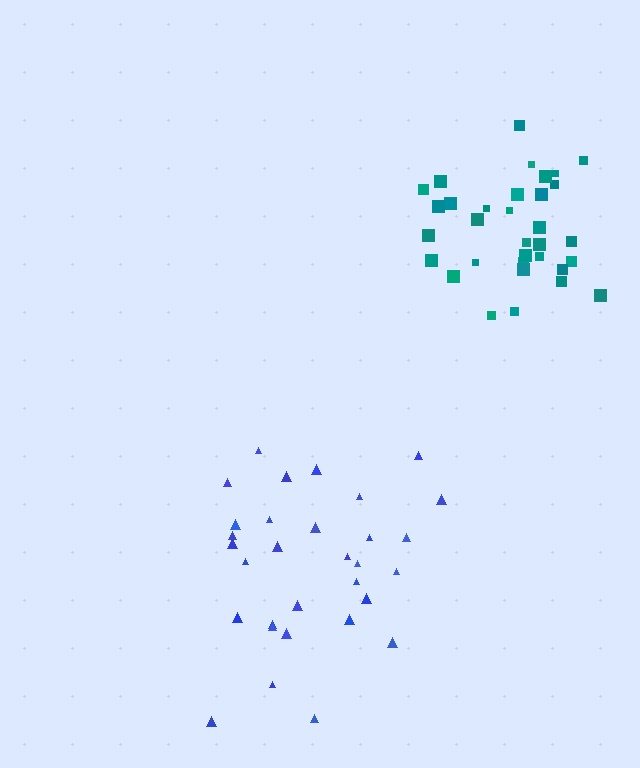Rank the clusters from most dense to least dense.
teal, blue.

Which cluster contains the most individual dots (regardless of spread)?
Teal (34).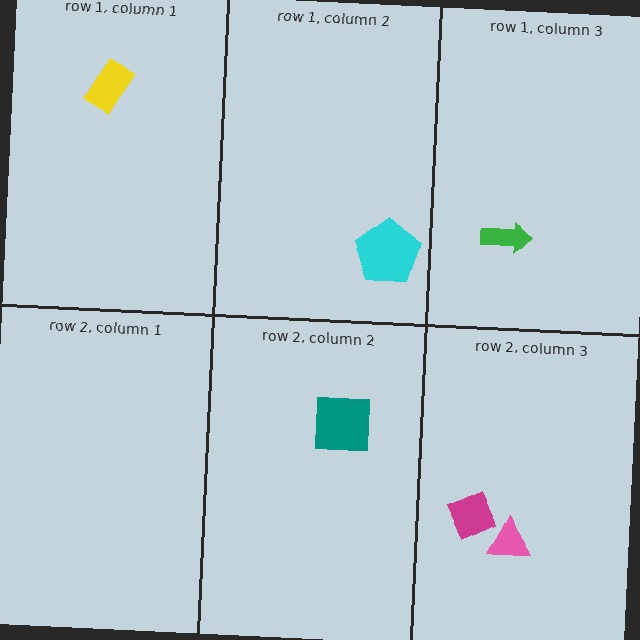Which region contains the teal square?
The row 2, column 2 region.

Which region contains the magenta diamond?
The row 2, column 3 region.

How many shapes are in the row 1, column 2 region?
1.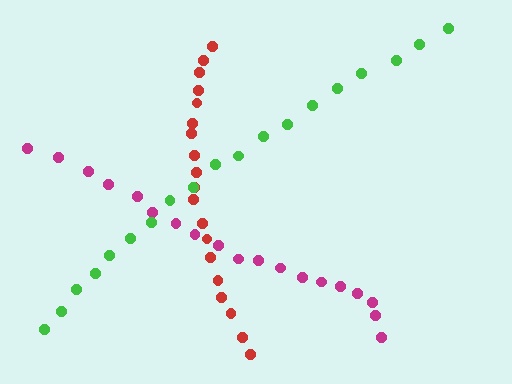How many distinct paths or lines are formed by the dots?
There are 3 distinct paths.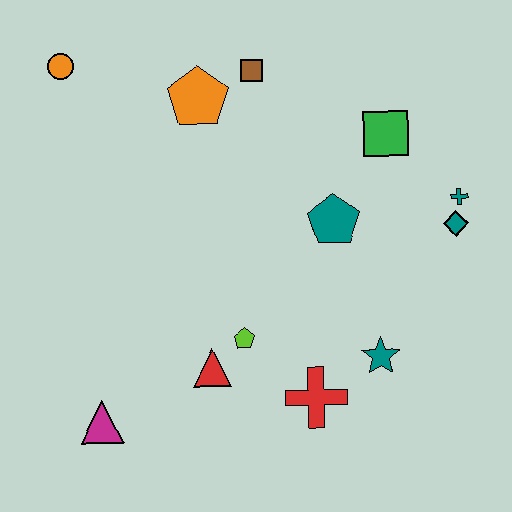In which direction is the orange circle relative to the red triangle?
The orange circle is above the red triangle.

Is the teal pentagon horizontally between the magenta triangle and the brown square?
No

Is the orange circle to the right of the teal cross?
No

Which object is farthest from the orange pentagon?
The magenta triangle is farthest from the orange pentagon.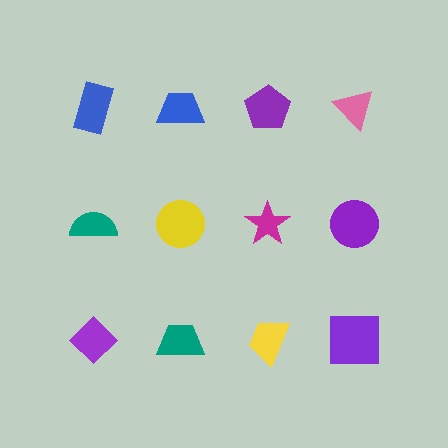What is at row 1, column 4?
A pink triangle.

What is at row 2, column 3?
A magenta star.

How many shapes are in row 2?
4 shapes.